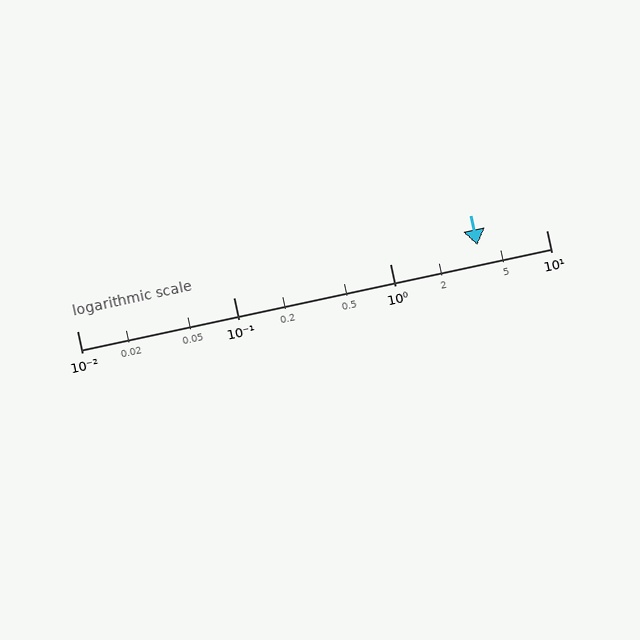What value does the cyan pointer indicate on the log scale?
The pointer indicates approximately 3.6.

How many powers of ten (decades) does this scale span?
The scale spans 3 decades, from 0.01 to 10.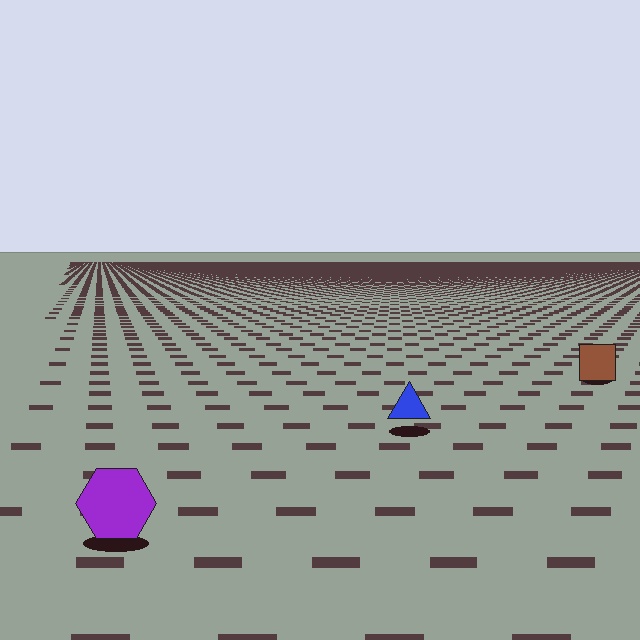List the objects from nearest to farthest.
From nearest to farthest: the purple hexagon, the blue triangle, the brown square.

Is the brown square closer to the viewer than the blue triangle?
No. The blue triangle is closer — you can tell from the texture gradient: the ground texture is coarser near it.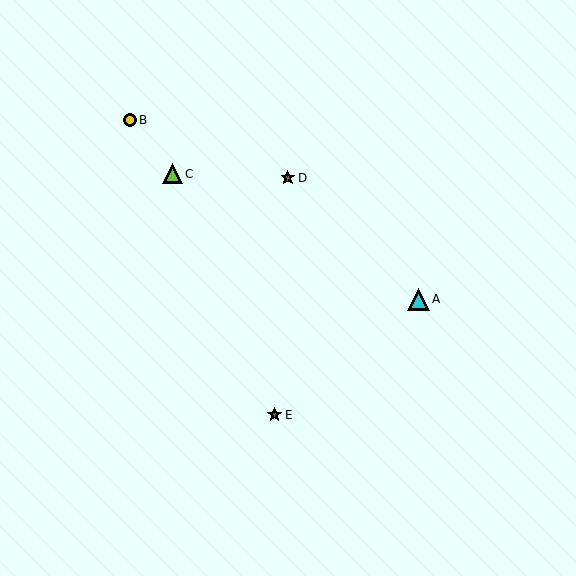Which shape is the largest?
The cyan triangle (labeled A) is the largest.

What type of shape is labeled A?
Shape A is a cyan triangle.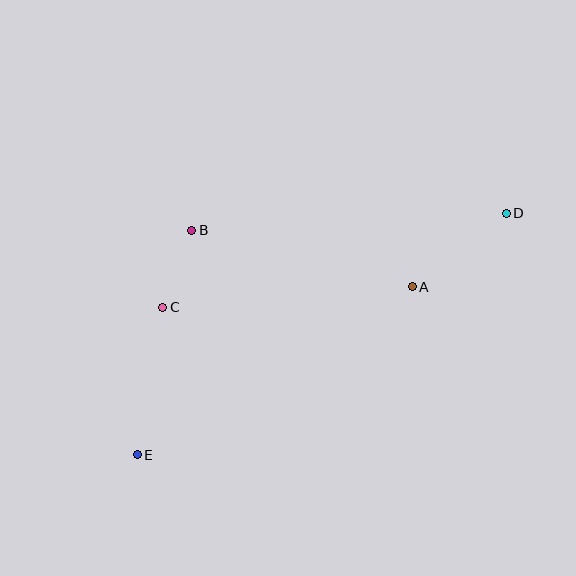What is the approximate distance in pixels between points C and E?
The distance between C and E is approximately 150 pixels.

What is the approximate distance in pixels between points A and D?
The distance between A and D is approximately 119 pixels.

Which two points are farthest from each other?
Points D and E are farthest from each other.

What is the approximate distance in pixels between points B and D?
The distance between B and D is approximately 315 pixels.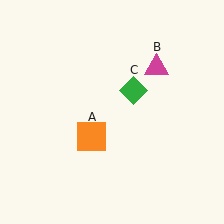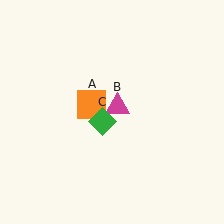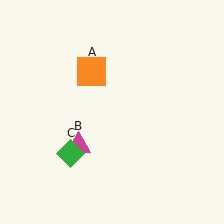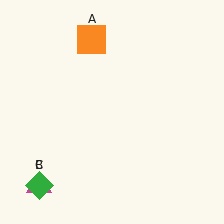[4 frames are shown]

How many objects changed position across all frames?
3 objects changed position: orange square (object A), magenta triangle (object B), green diamond (object C).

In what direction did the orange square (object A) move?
The orange square (object A) moved up.